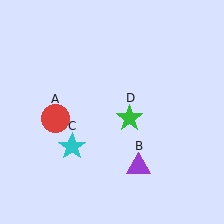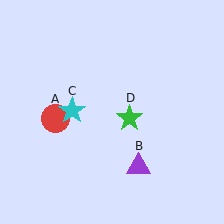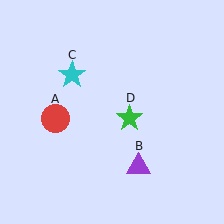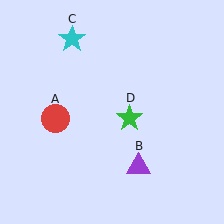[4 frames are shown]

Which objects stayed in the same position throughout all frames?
Red circle (object A) and purple triangle (object B) and green star (object D) remained stationary.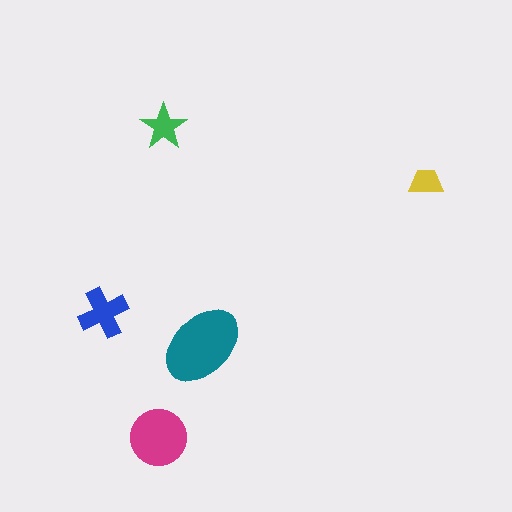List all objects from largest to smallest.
The teal ellipse, the magenta circle, the blue cross, the green star, the yellow trapezoid.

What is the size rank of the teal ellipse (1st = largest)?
1st.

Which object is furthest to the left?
The blue cross is leftmost.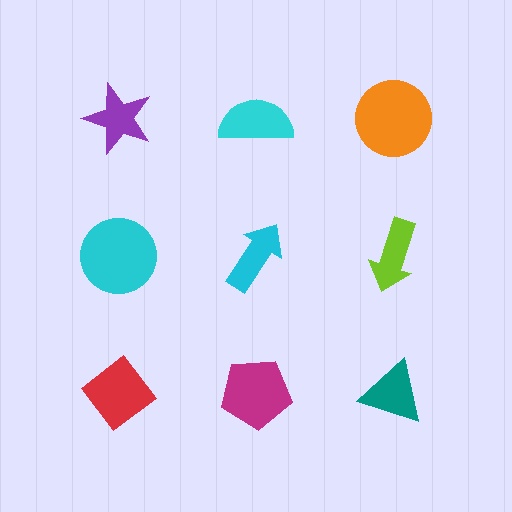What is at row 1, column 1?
A purple star.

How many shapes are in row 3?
3 shapes.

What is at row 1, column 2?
A cyan semicircle.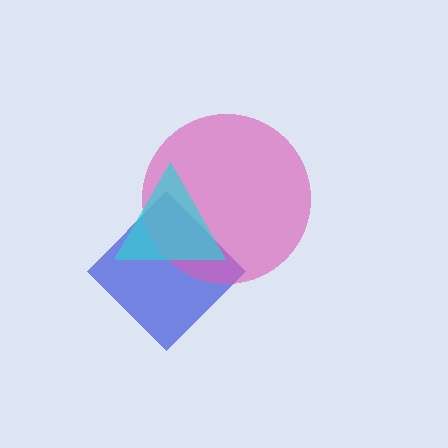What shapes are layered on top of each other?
The layered shapes are: a blue diamond, a pink circle, a cyan triangle.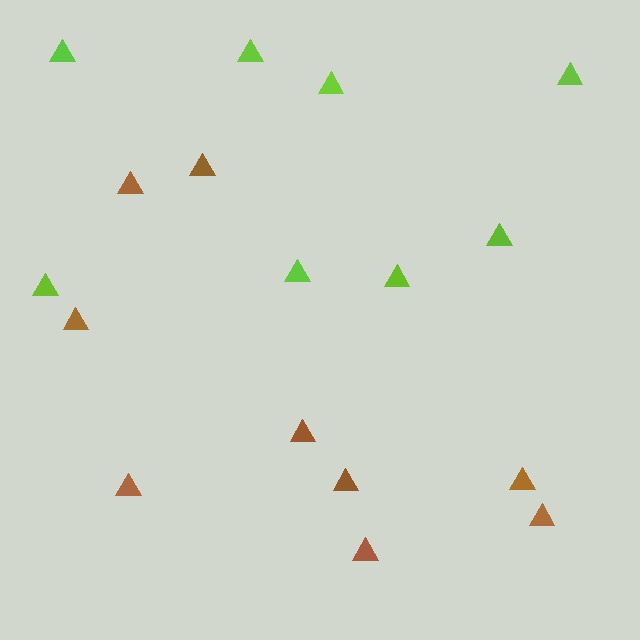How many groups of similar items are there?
There are 2 groups: one group of lime triangles (8) and one group of brown triangles (9).